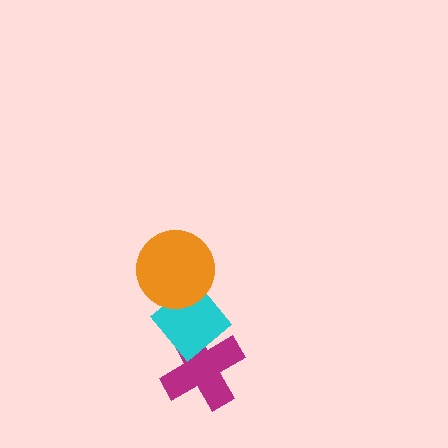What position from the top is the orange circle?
The orange circle is 1st from the top.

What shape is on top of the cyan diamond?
The orange circle is on top of the cyan diamond.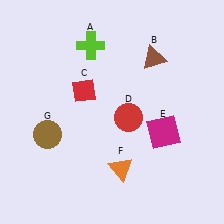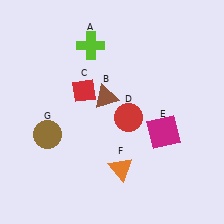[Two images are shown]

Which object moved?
The brown triangle (B) moved left.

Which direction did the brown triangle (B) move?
The brown triangle (B) moved left.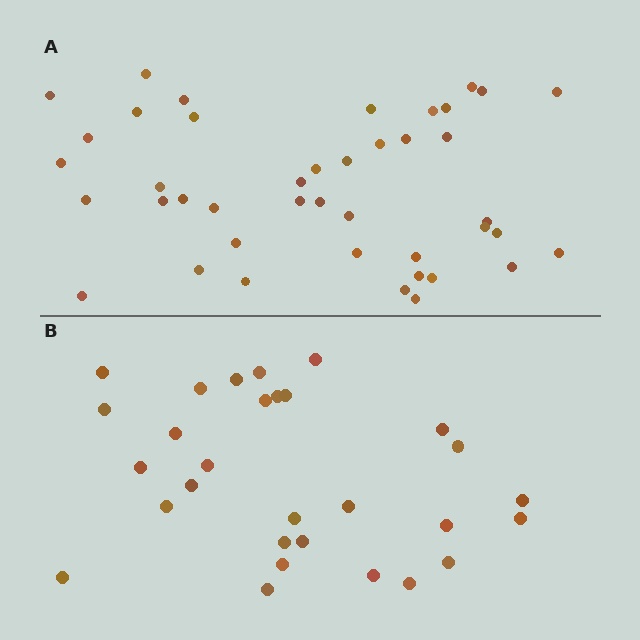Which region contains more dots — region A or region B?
Region A (the top region) has more dots.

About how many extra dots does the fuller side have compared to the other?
Region A has approximately 15 more dots than region B.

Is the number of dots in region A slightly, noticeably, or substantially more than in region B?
Region A has noticeably more, but not dramatically so. The ratio is roughly 1.4 to 1.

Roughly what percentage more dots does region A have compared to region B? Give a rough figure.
About 45% more.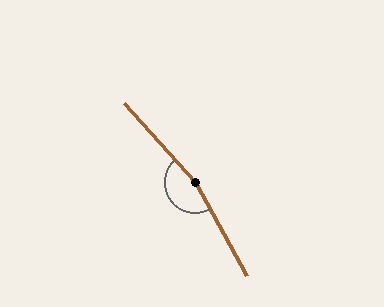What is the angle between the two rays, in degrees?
Approximately 167 degrees.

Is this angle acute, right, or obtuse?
It is obtuse.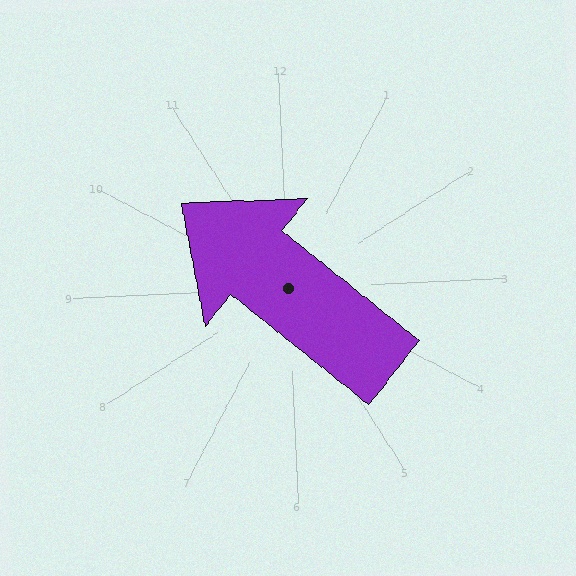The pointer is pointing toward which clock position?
Roughly 10 o'clock.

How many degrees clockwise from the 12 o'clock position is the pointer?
Approximately 311 degrees.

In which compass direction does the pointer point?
Northwest.